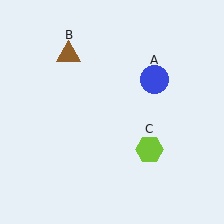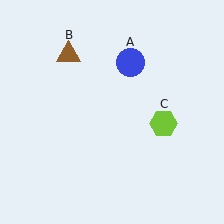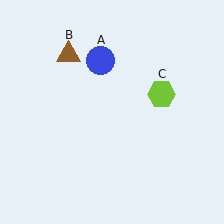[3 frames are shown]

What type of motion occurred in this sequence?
The blue circle (object A), lime hexagon (object C) rotated counterclockwise around the center of the scene.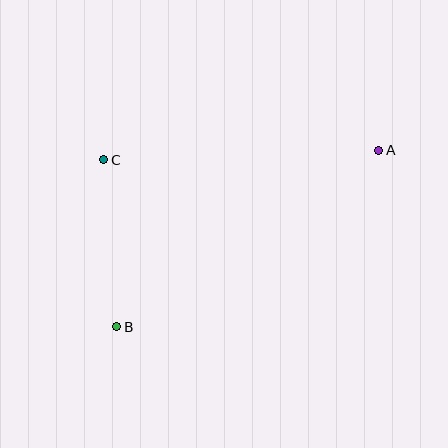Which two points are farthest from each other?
Points A and B are farthest from each other.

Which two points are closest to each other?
Points B and C are closest to each other.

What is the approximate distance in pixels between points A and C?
The distance between A and C is approximately 275 pixels.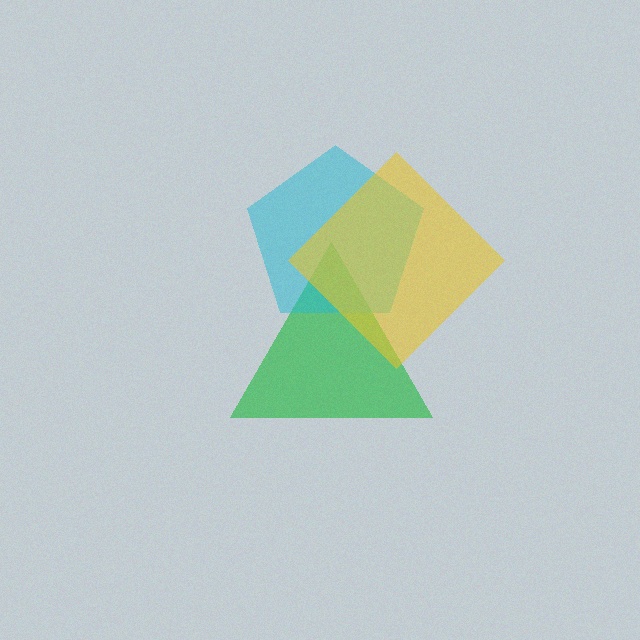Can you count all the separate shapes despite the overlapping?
Yes, there are 3 separate shapes.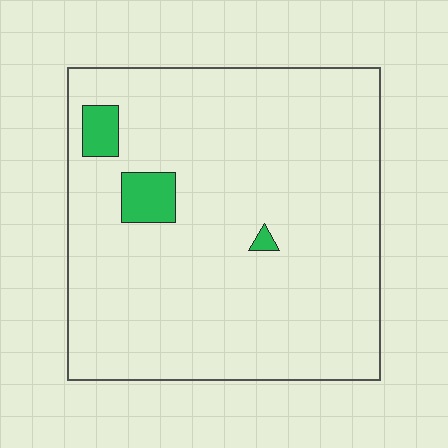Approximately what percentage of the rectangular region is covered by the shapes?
Approximately 5%.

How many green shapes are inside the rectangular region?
3.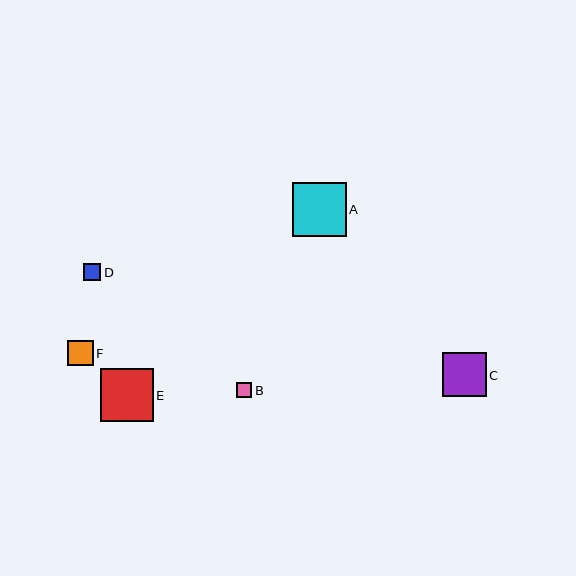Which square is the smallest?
Square B is the smallest with a size of approximately 15 pixels.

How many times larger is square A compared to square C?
Square A is approximately 1.2 times the size of square C.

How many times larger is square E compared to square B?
Square E is approximately 3.5 times the size of square B.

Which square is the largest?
Square A is the largest with a size of approximately 54 pixels.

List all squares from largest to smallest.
From largest to smallest: A, E, C, F, D, B.